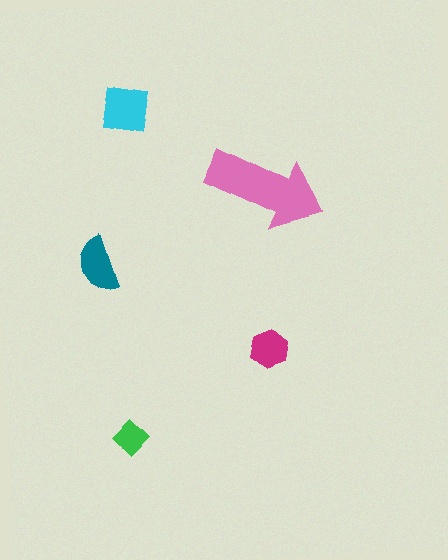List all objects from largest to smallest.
The pink arrow, the cyan square, the teal semicircle, the magenta hexagon, the green diamond.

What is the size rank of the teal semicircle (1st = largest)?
3rd.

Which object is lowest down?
The green diamond is bottommost.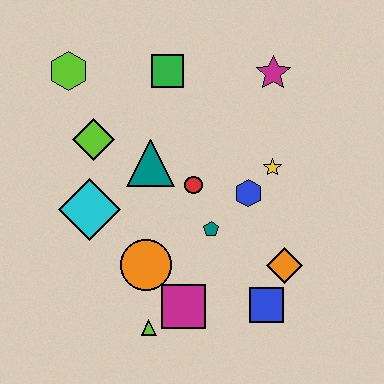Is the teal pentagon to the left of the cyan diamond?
No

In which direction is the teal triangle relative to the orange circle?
The teal triangle is above the orange circle.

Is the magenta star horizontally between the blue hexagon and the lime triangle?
No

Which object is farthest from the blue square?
The lime hexagon is farthest from the blue square.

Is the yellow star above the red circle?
Yes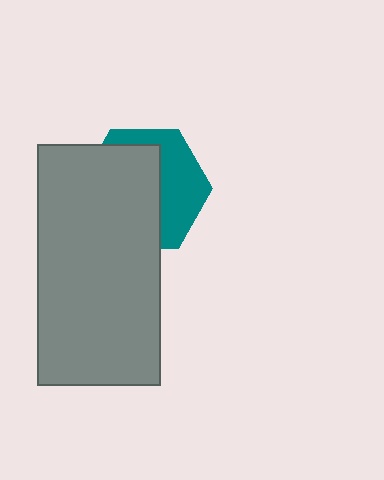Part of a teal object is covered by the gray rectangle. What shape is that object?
It is a hexagon.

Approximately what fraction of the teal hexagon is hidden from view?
Roughly 60% of the teal hexagon is hidden behind the gray rectangle.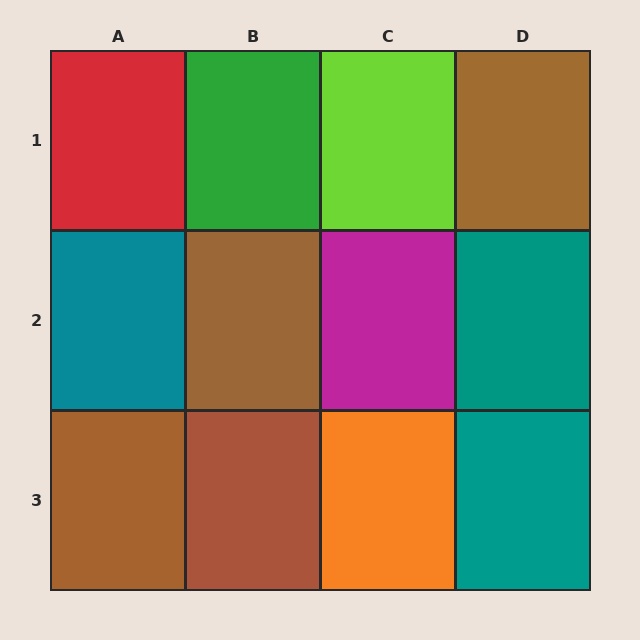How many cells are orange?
1 cell is orange.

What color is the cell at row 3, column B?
Brown.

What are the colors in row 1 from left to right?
Red, green, lime, brown.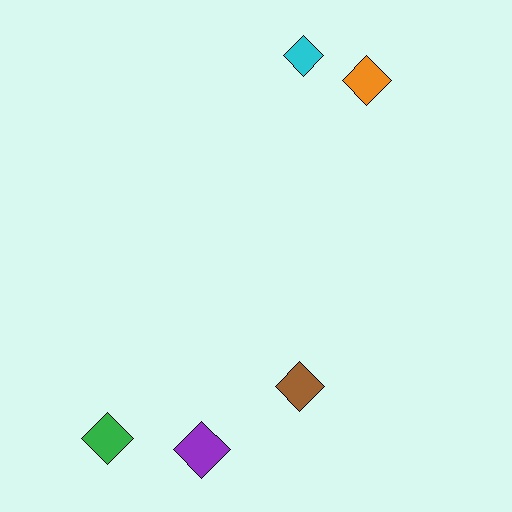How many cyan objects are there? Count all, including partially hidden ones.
There is 1 cyan object.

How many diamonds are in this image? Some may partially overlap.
There are 5 diamonds.